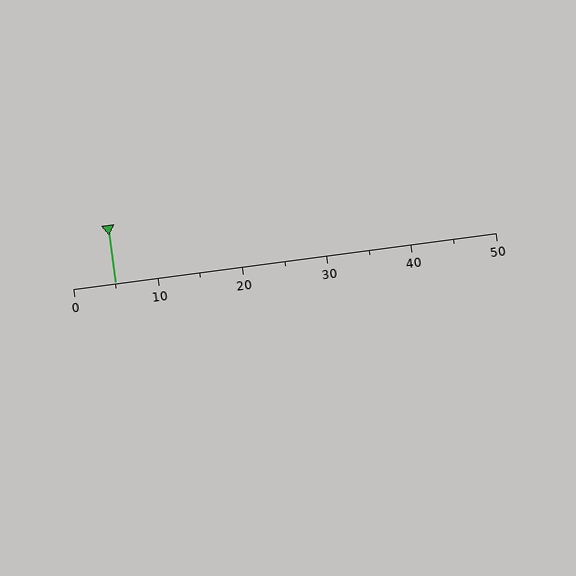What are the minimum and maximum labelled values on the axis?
The axis runs from 0 to 50.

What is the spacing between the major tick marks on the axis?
The major ticks are spaced 10 apart.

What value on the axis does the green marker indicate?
The marker indicates approximately 5.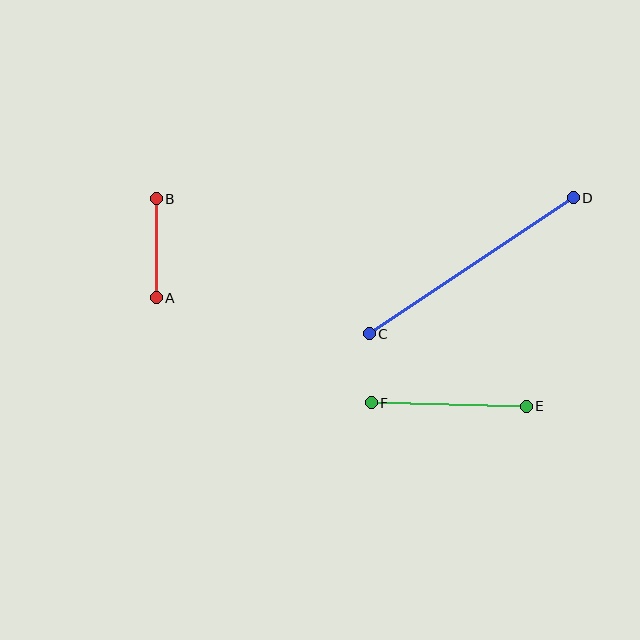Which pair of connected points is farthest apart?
Points C and D are farthest apart.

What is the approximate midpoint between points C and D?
The midpoint is at approximately (471, 266) pixels.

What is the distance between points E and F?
The distance is approximately 155 pixels.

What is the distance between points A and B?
The distance is approximately 99 pixels.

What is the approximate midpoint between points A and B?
The midpoint is at approximately (156, 248) pixels.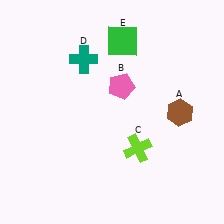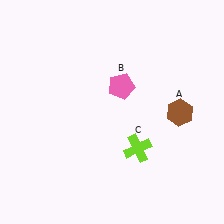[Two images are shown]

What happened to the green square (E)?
The green square (E) was removed in Image 2. It was in the top-right area of Image 1.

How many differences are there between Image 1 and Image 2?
There are 2 differences between the two images.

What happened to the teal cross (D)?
The teal cross (D) was removed in Image 2. It was in the top-left area of Image 1.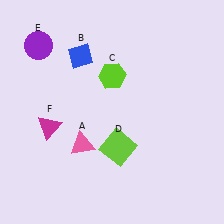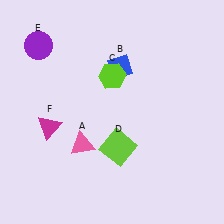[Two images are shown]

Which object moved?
The blue diamond (B) moved right.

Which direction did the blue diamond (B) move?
The blue diamond (B) moved right.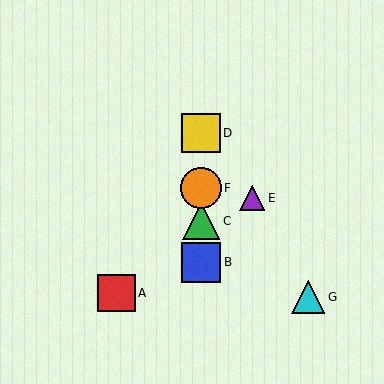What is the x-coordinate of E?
Object E is at x≈252.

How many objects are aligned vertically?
4 objects (B, C, D, F) are aligned vertically.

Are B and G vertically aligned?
No, B is at x≈201 and G is at x≈308.